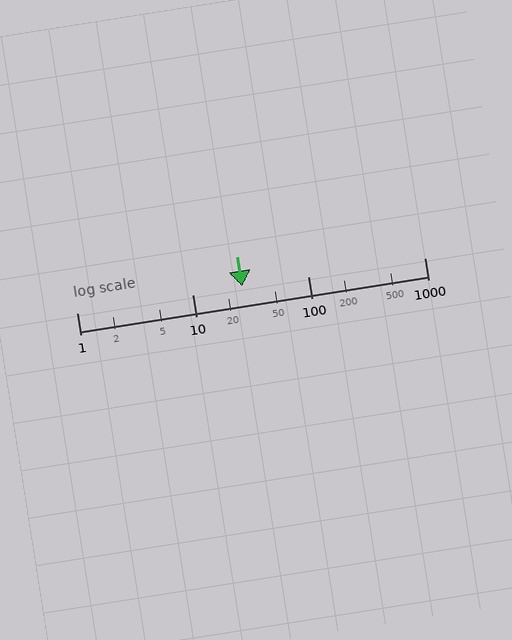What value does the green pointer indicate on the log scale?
The pointer indicates approximately 27.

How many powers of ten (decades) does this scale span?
The scale spans 3 decades, from 1 to 1000.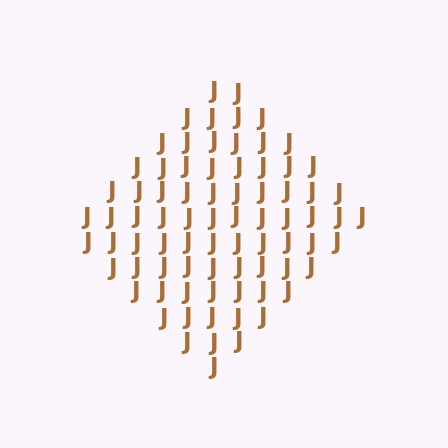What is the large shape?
The large shape is a diamond.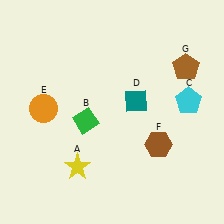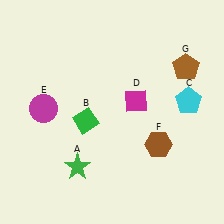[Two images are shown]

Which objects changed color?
A changed from yellow to green. D changed from teal to magenta. E changed from orange to magenta.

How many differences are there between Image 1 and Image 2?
There are 3 differences between the two images.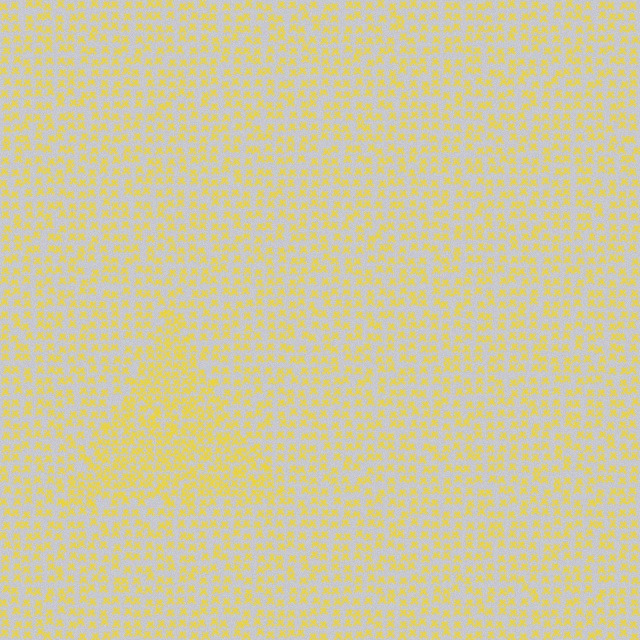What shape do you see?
I see a triangle.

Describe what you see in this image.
The image contains small yellow elements arranged at two different densities. A triangle-shaped region is visible where the elements are more densely packed than the surrounding area.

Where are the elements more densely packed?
The elements are more densely packed inside the triangle boundary.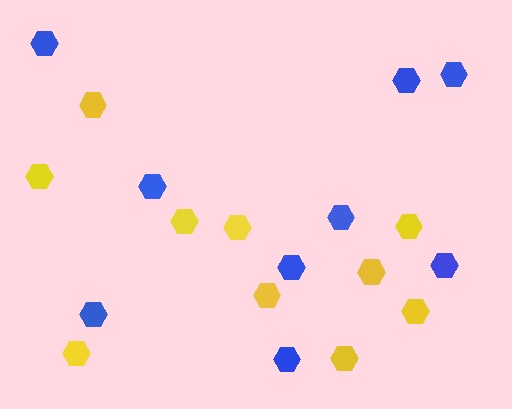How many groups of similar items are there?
There are 2 groups: one group of yellow hexagons (10) and one group of blue hexagons (9).